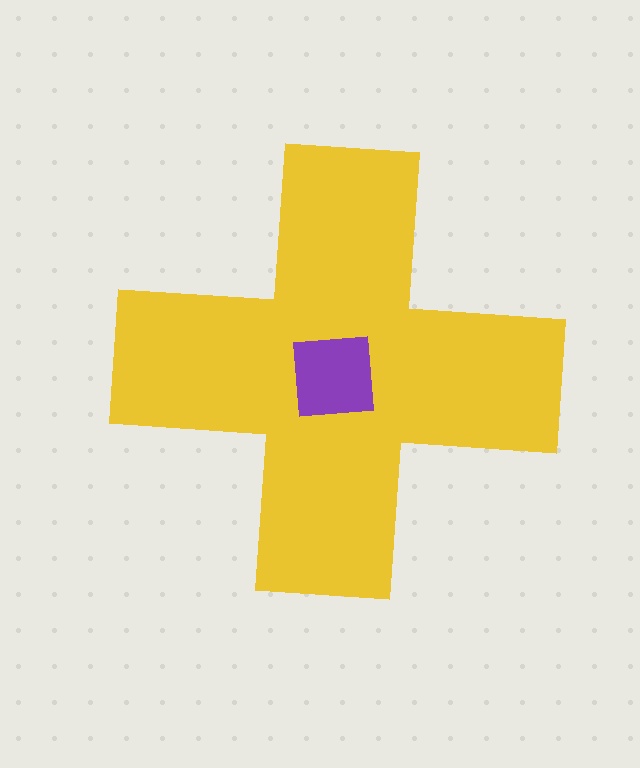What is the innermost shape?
The purple square.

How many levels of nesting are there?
2.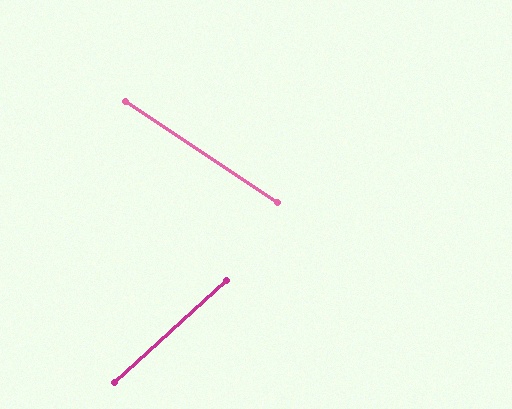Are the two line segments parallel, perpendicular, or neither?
Neither parallel nor perpendicular — they differ by about 76°.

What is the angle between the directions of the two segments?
Approximately 76 degrees.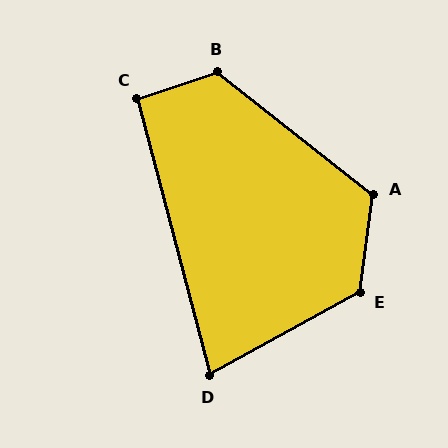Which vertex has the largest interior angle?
E, at approximately 127 degrees.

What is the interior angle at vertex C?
Approximately 94 degrees (approximately right).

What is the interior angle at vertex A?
Approximately 120 degrees (obtuse).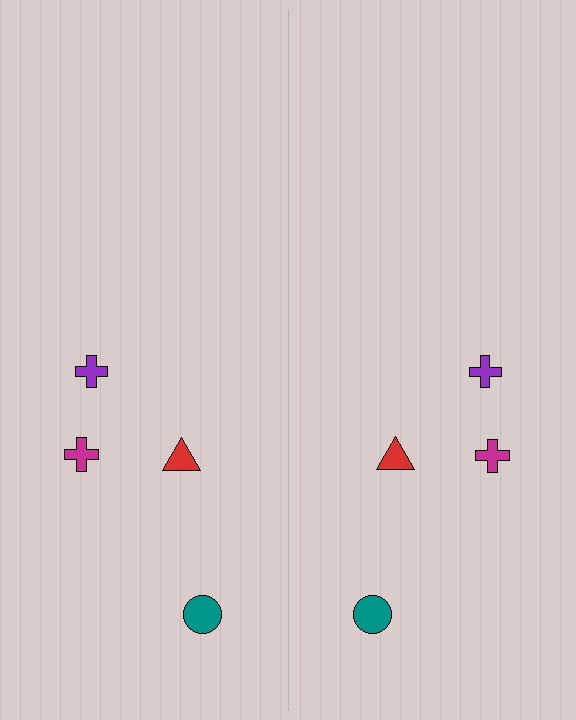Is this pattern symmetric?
Yes, this pattern has bilateral (reflection) symmetry.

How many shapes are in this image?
There are 8 shapes in this image.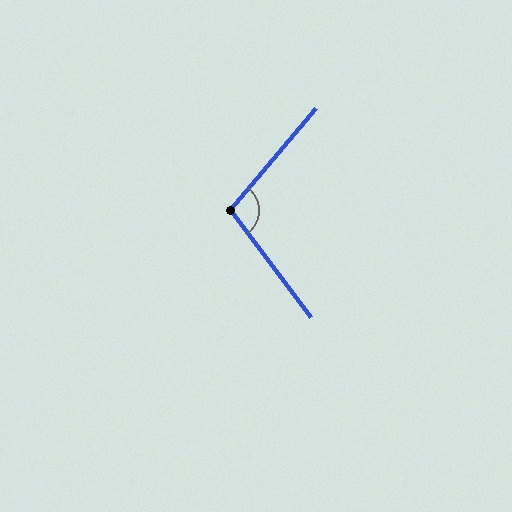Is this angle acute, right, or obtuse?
It is obtuse.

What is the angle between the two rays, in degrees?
Approximately 103 degrees.